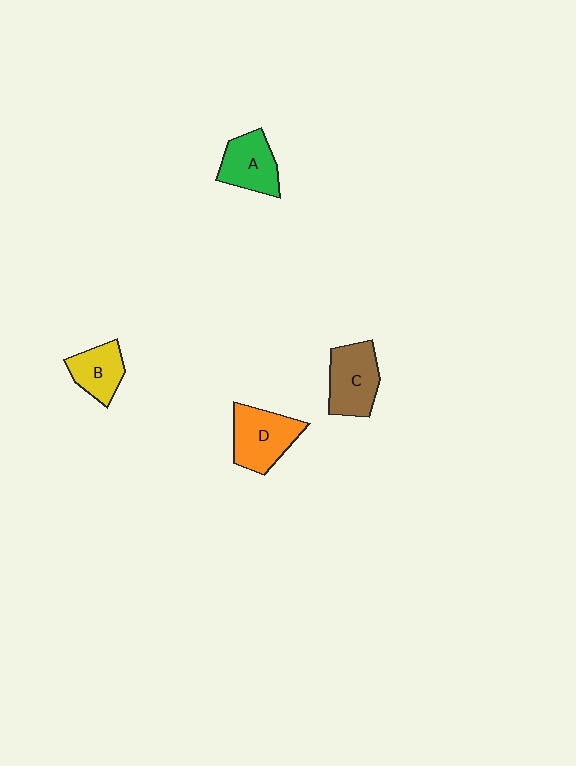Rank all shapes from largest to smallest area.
From largest to smallest: D (orange), C (brown), A (green), B (yellow).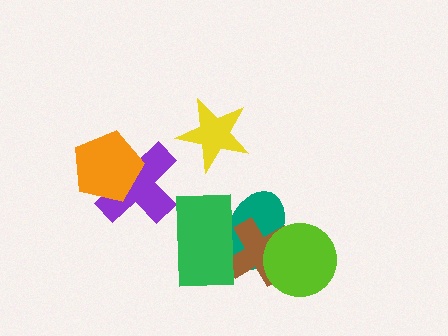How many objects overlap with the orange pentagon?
1 object overlaps with the orange pentagon.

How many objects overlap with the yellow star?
0 objects overlap with the yellow star.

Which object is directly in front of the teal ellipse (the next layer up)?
The brown cross is directly in front of the teal ellipse.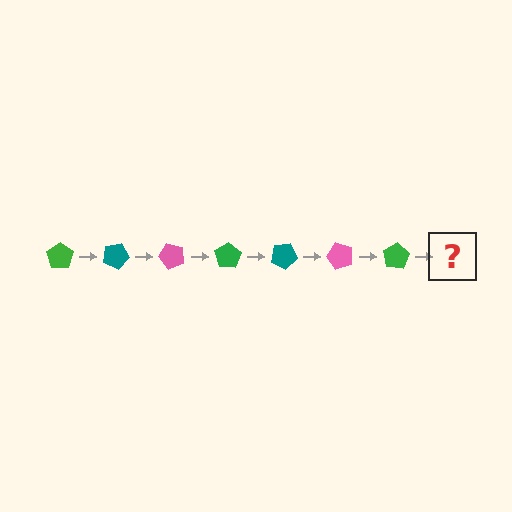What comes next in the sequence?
The next element should be a teal pentagon, rotated 175 degrees from the start.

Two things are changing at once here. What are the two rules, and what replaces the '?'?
The two rules are that it rotates 25 degrees each step and the color cycles through green, teal, and pink. The '?' should be a teal pentagon, rotated 175 degrees from the start.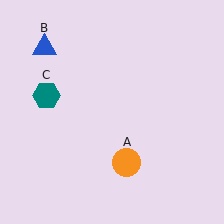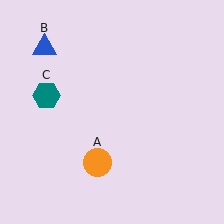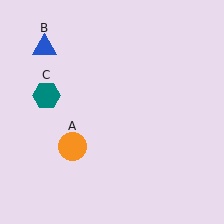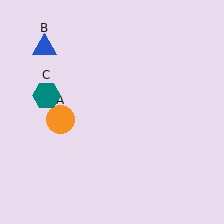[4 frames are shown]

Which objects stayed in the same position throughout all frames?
Blue triangle (object B) and teal hexagon (object C) remained stationary.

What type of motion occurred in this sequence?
The orange circle (object A) rotated clockwise around the center of the scene.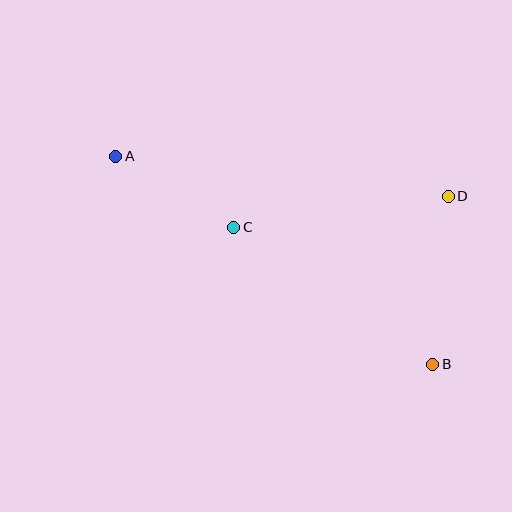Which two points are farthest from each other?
Points A and B are farthest from each other.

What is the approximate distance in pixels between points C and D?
The distance between C and D is approximately 217 pixels.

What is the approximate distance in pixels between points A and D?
The distance between A and D is approximately 335 pixels.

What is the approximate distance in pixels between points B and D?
The distance between B and D is approximately 169 pixels.